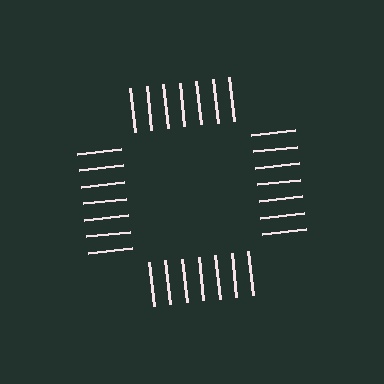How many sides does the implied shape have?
4 sides — the line-ends trace a square.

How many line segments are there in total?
28 — 7 along each of the 4 edges.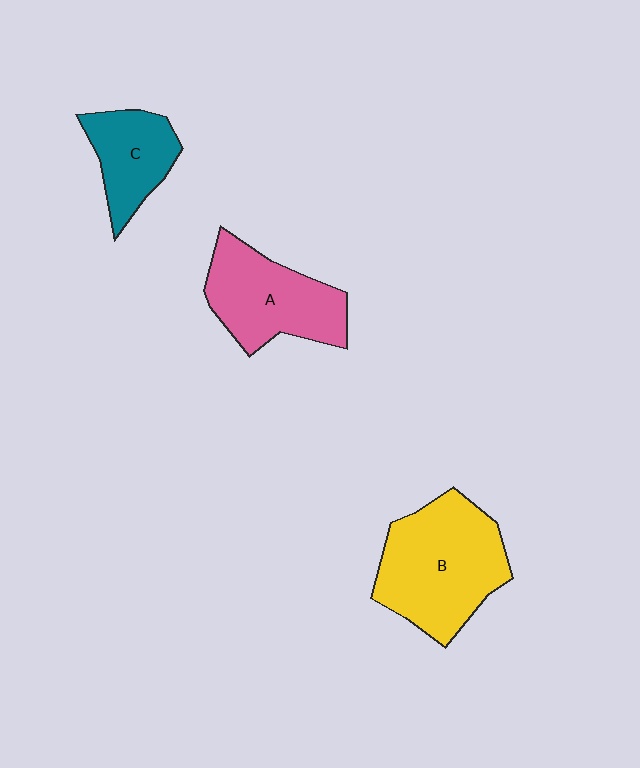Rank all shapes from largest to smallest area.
From largest to smallest: B (yellow), A (pink), C (teal).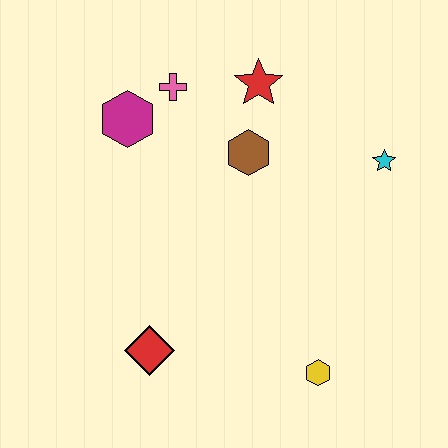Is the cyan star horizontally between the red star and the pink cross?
No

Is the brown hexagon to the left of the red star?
Yes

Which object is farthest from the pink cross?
The yellow hexagon is farthest from the pink cross.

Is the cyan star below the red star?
Yes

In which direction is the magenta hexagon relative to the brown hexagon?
The magenta hexagon is to the left of the brown hexagon.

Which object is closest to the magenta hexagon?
The pink cross is closest to the magenta hexagon.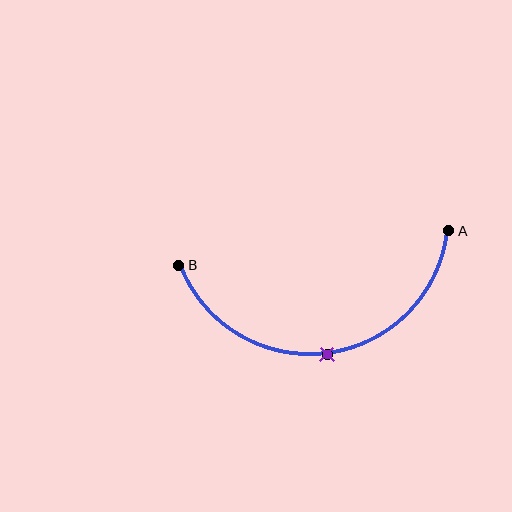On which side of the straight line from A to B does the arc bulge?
The arc bulges below the straight line connecting A and B.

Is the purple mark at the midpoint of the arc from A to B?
Yes. The purple mark lies on the arc at equal arc-length from both A and B — it is the arc midpoint.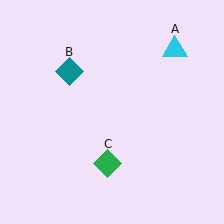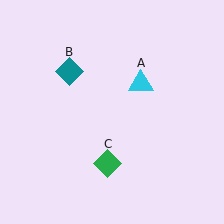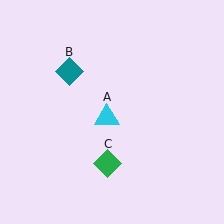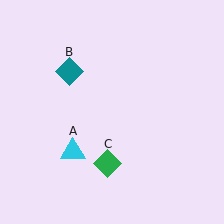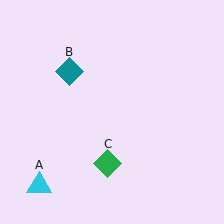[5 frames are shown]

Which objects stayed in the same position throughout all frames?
Teal diamond (object B) and green diamond (object C) remained stationary.